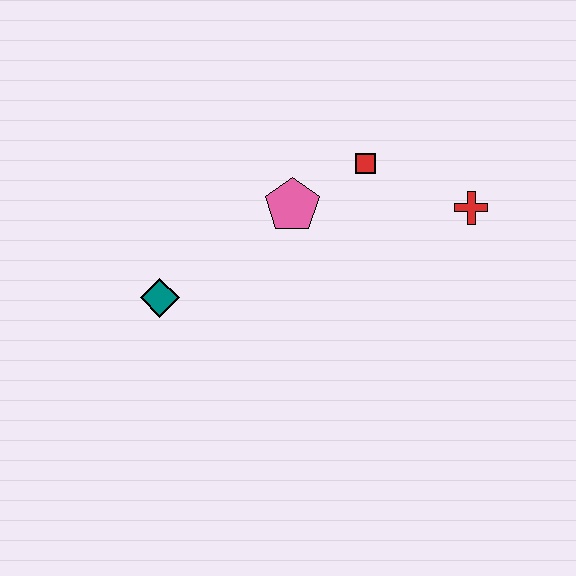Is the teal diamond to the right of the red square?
No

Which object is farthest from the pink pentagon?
The red cross is farthest from the pink pentagon.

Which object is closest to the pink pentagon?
The red square is closest to the pink pentagon.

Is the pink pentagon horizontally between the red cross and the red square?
No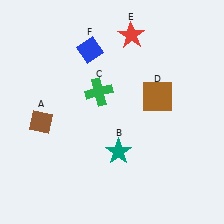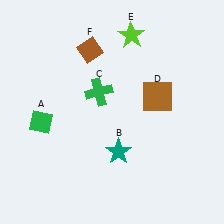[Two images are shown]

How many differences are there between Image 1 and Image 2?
There are 3 differences between the two images.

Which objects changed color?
A changed from brown to green. E changed from red to lime. F changed from blue to brown.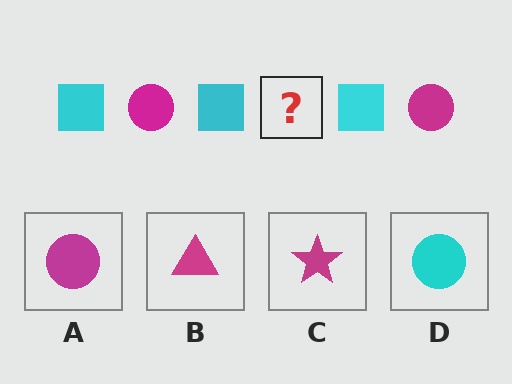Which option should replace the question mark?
Option A.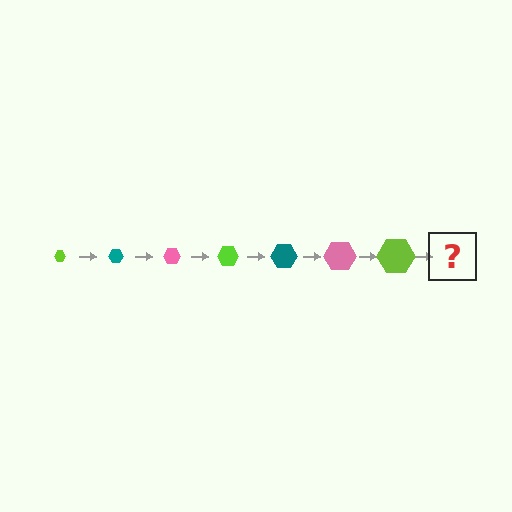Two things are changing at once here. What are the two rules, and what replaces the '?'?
The two rules are that the hexagon grows larger each step and the color cycles through lime, teal, and pink. The '?' should be a teal hexagon, larger than the previous one.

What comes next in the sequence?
The next element should be a teal hexagon, larger than the previous one.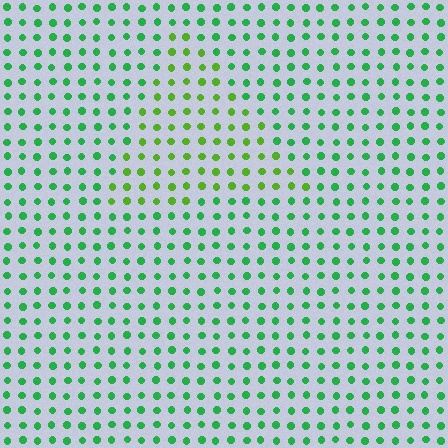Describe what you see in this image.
The image is filled with small green elements in a uniform arrangement. A triangle-shaped region is visible where the elements are tinted to a slightly different hue, forming a subtle color boundary.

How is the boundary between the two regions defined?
The boundary is defined purely by a slight shift in hue (about 35 degrees). Spacing, size, and orientation are identical on both sides.